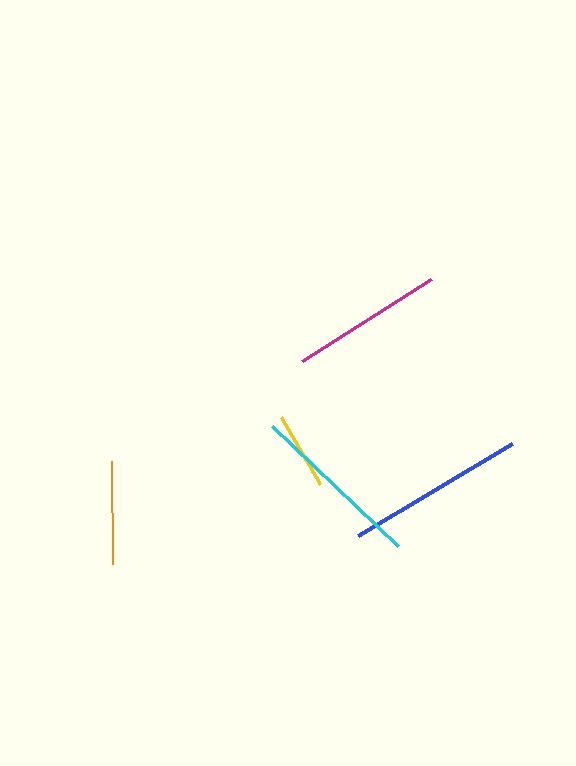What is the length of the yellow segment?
The yellow segment is approximately 77 pixels long.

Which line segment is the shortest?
The yellow line is the shortest at approximately 77 pixels.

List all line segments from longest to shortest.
From longest to shortest: blue, cyan, magenta, orange, yellow.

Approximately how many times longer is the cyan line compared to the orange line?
The cyan line is approximately 1.7 times the length of the orange line.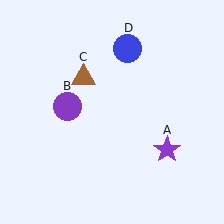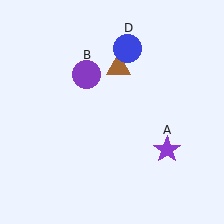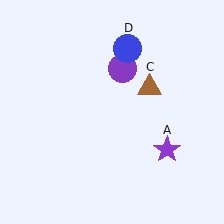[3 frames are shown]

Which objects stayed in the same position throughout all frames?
Purple star (object A) and blue circle (object D) remained stationary.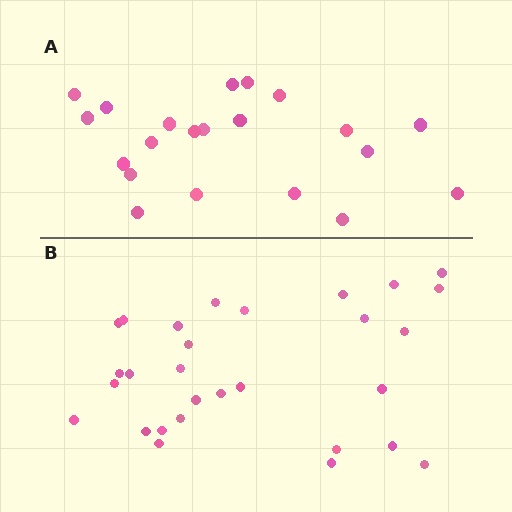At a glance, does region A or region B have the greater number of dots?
Region B (the bottom region) has more dots.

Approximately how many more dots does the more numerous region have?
Region B has roughly 8 or so more dots than region A.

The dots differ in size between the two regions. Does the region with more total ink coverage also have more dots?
No. Region A has more total ink coverage because its dots are larger, but region B actually contains more individual dots. Total area can be misleading — the number of items is what matters here.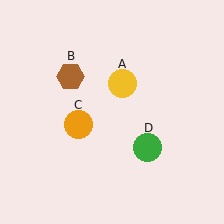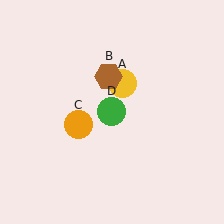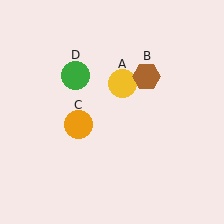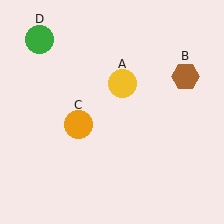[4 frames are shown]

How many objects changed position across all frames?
2 objects changed position: brown hexagon (object B), green circle (object D).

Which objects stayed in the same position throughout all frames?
Yellow circle (object A) and orange circle (object C) remained stationary.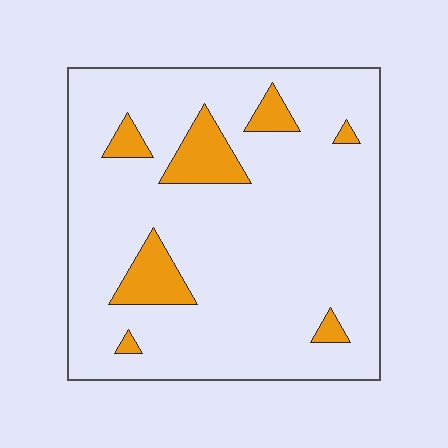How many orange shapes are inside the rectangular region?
7.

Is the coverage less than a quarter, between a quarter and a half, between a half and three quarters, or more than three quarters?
Less than a quarter.